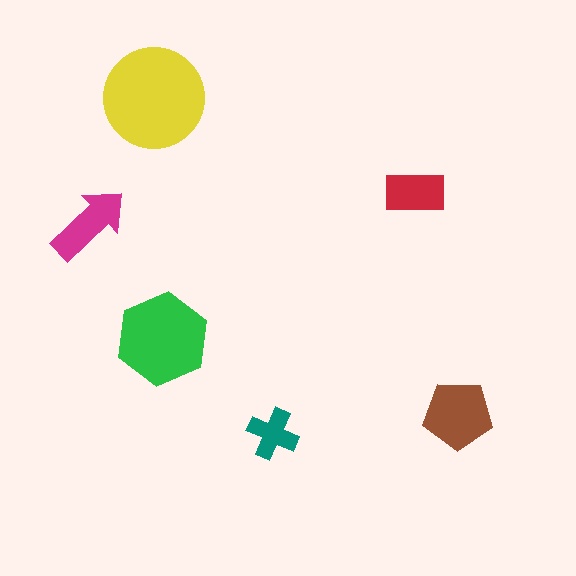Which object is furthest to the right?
The brown pentagon is rightmost.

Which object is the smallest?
The teal cross.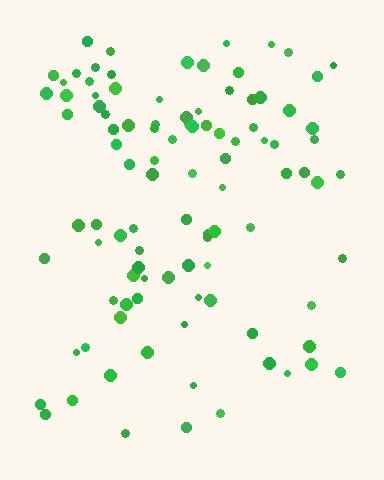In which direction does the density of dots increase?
From bottom to top, with the top side densest.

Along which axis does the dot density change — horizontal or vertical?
Vertical.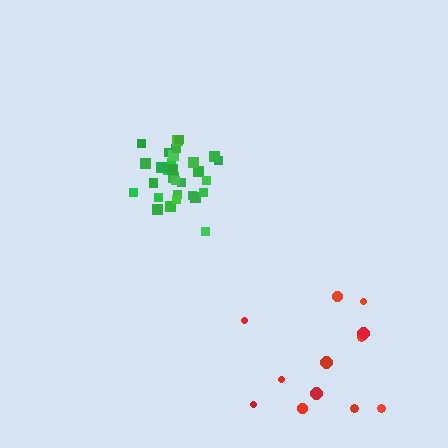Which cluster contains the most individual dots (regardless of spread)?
Green (33).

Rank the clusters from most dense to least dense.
green, red.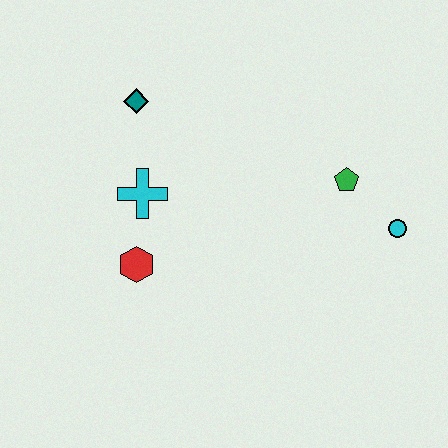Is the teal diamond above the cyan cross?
Yes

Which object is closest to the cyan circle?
The green pentagon is closest to the cyan circle.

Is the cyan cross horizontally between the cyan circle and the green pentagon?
No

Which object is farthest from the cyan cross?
The cyan circle is farthest from the cyan cross.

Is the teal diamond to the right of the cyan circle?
No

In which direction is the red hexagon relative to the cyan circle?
The red hexagon is to the left of the cyan circle.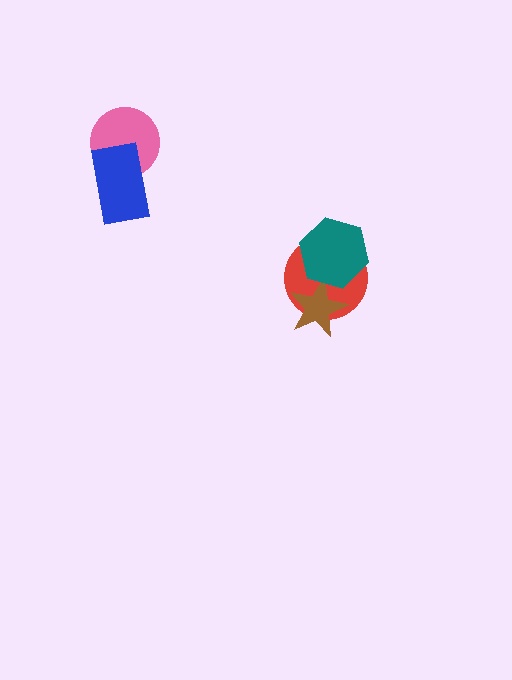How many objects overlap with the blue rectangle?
1 object overlaps with the blue rectangle.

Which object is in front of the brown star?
The teal hexagon is in front of the brown star.